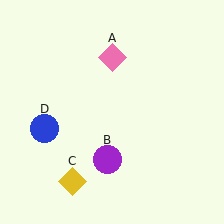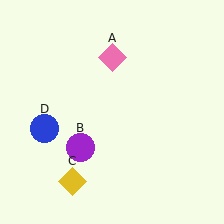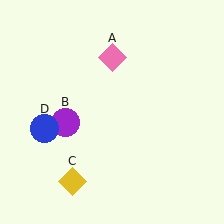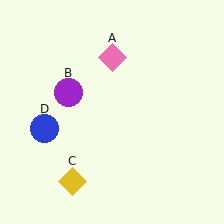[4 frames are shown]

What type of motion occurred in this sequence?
The purple circle (object B) rotated clockwise around the center of the scene.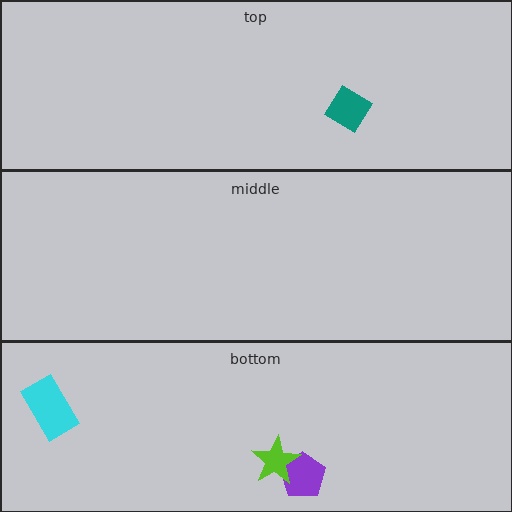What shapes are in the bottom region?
The purple pentagon, the lime star, the cyan rectangle.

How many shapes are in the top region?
1.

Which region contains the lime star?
The bottom region.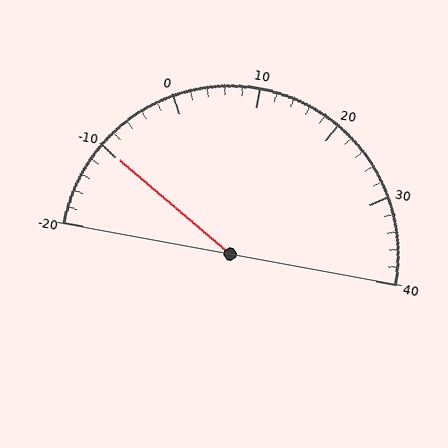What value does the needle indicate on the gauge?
The needle indicates approximately -10.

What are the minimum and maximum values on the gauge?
The gauge ranges from -20 to 40.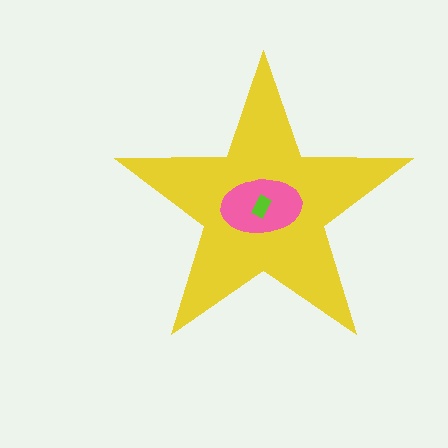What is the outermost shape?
The yellow star.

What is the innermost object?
The lime rectangle.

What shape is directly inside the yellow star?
The pink ellipse.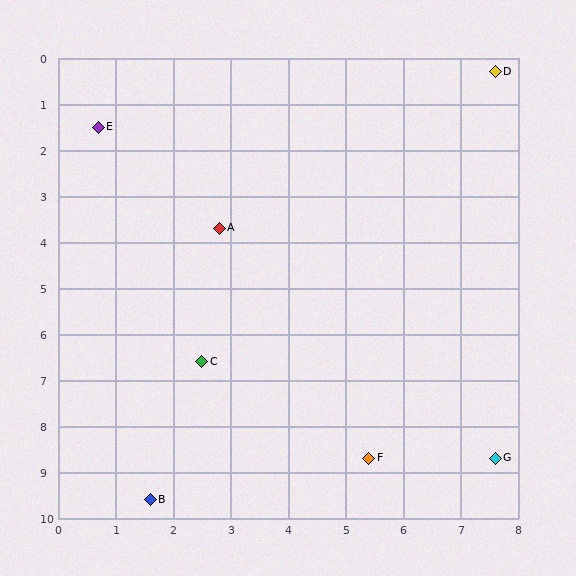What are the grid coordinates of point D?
Point D is at approximately (7.6, 0.3).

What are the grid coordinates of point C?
Point C is at approximately (2.5, 6.6).